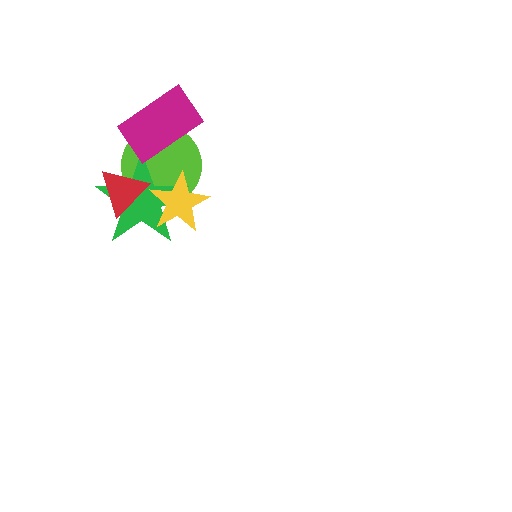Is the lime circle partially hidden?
Yes, it is partially covered by another shape.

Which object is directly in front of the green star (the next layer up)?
The red triangle is directly in front of the green star.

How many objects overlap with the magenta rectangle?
1 object overlaps with the magenta rectangle.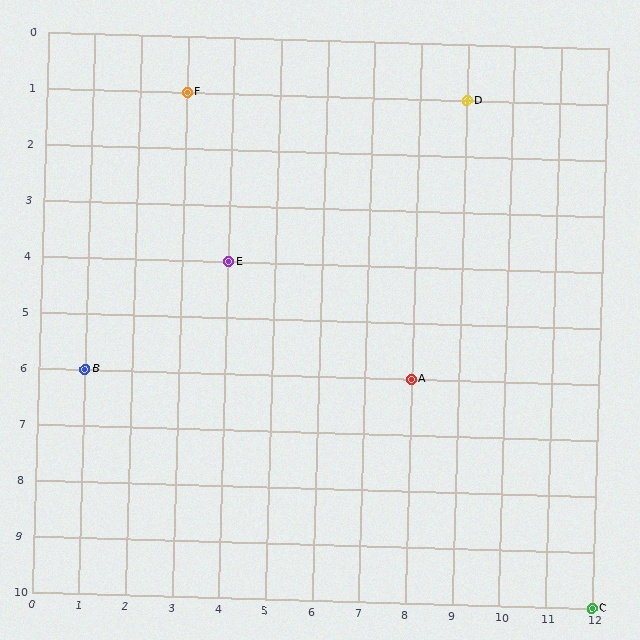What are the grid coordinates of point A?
Point A is at grid coordinates (8, 6).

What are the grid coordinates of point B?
Point B is at grid coordinates (1, 6).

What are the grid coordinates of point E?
Point E is at grid coordinates (4, 4).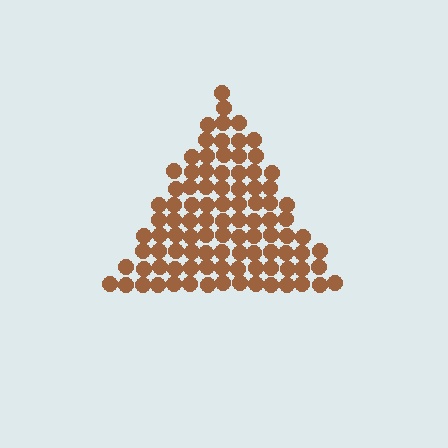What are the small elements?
The small elements are circles.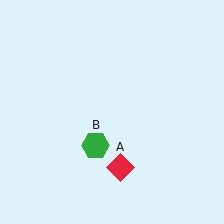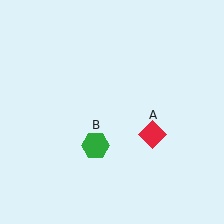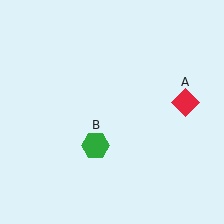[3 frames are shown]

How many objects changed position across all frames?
1 object changed position: red diamond (object A).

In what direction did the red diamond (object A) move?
The red diamond (object A) moved up and to the right.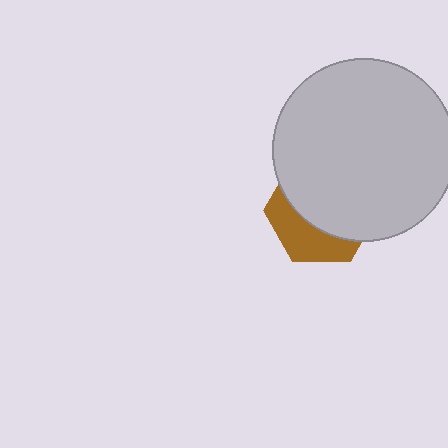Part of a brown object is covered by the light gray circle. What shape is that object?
It is a hexagon.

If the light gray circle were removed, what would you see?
You would see the complete brown hexagon.